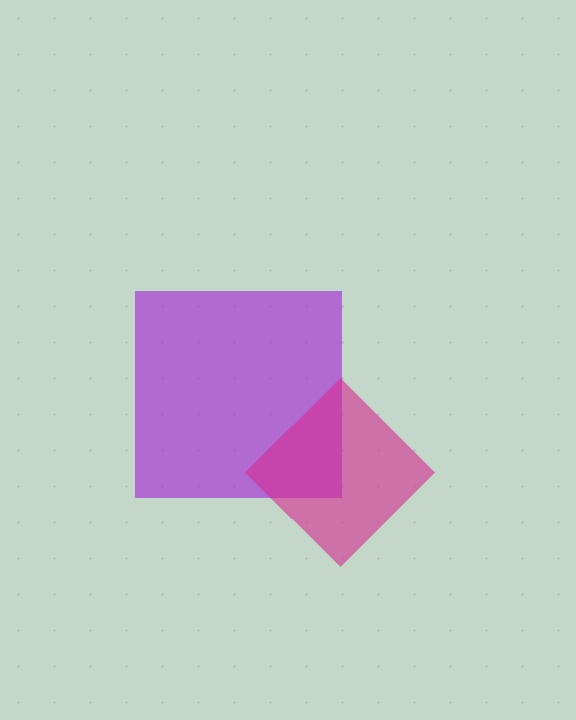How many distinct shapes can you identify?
There are 2 distinct shapes: a purple square, a magenta diamond.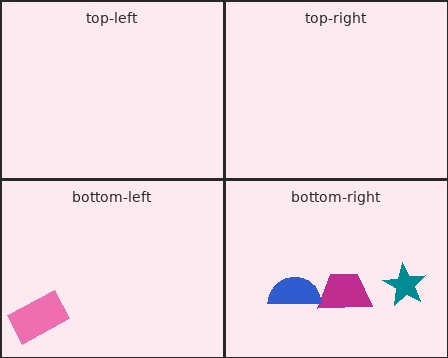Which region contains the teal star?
The bottom-right region.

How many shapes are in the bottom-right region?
3.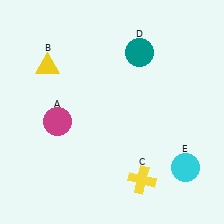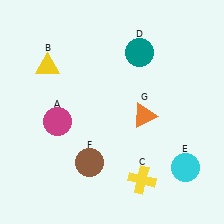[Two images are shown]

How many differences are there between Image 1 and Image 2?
There are 2 differences between the two images.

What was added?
A brown circle (F), an orange triangle (G) were added in Image 2.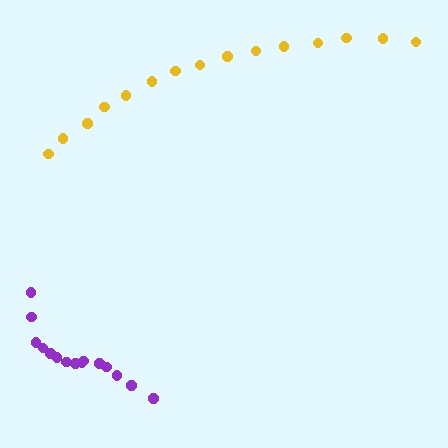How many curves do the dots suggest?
There are 2 distinct paths.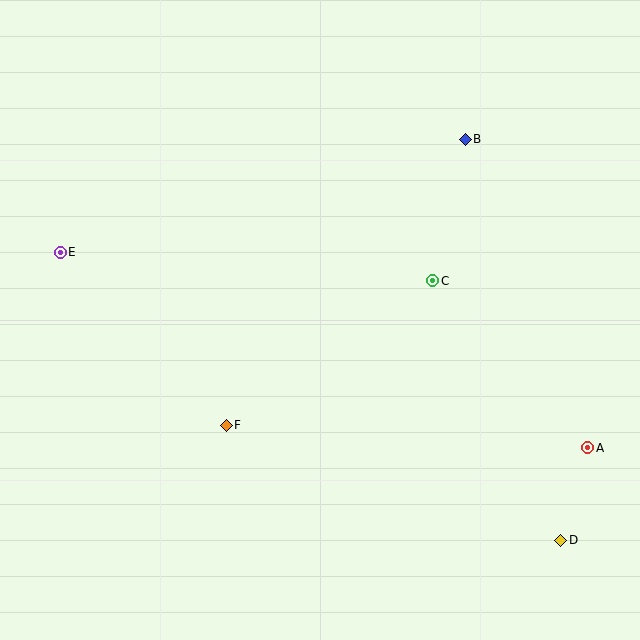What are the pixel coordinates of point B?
Point B is at (465, 139).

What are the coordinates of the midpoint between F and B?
The midpoint between F and B is at (346, 282).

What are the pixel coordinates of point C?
Point C is at (433, 281).